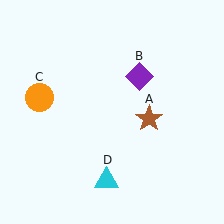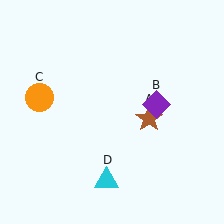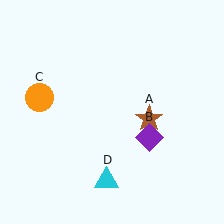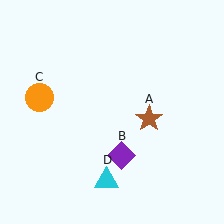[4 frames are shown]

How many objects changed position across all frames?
1 object changed position: purple diamond (object B).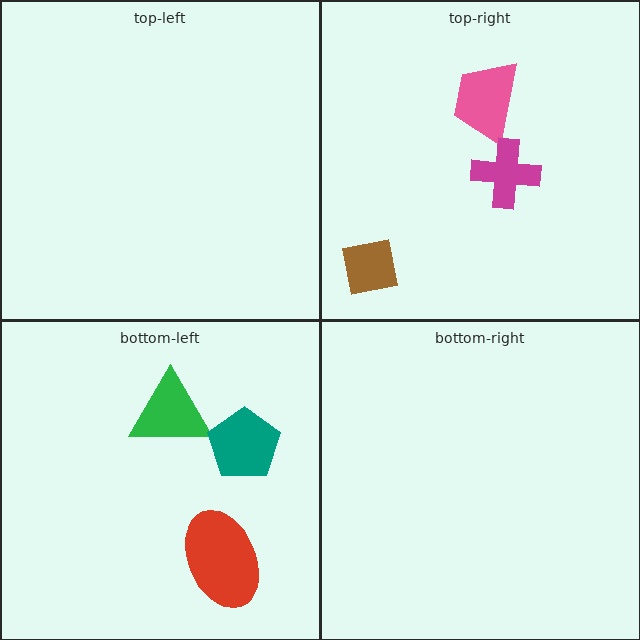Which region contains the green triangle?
The bottom-left region.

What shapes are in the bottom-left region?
The green triangle, the teal pentagon, the red ellipse.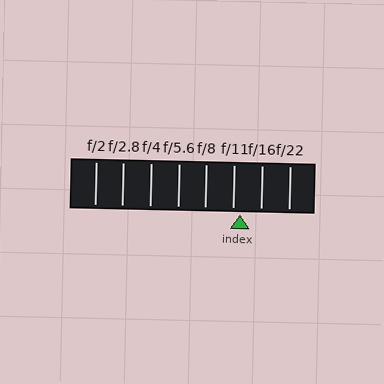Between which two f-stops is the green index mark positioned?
The index mark is between f/11 and f/16.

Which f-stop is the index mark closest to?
The index mark is closest to f/11.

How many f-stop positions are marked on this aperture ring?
There are 8 f-stop positions marked.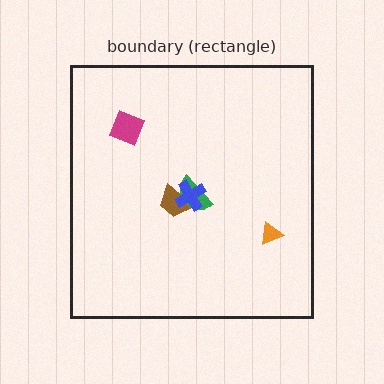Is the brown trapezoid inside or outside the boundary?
Inside.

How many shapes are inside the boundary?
5 inside, 0 outside.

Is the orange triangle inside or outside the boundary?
Inside.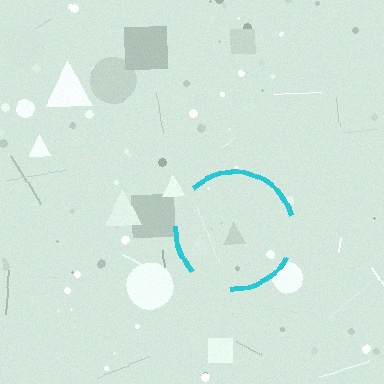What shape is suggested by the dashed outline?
The dashed outline suggests a circle.